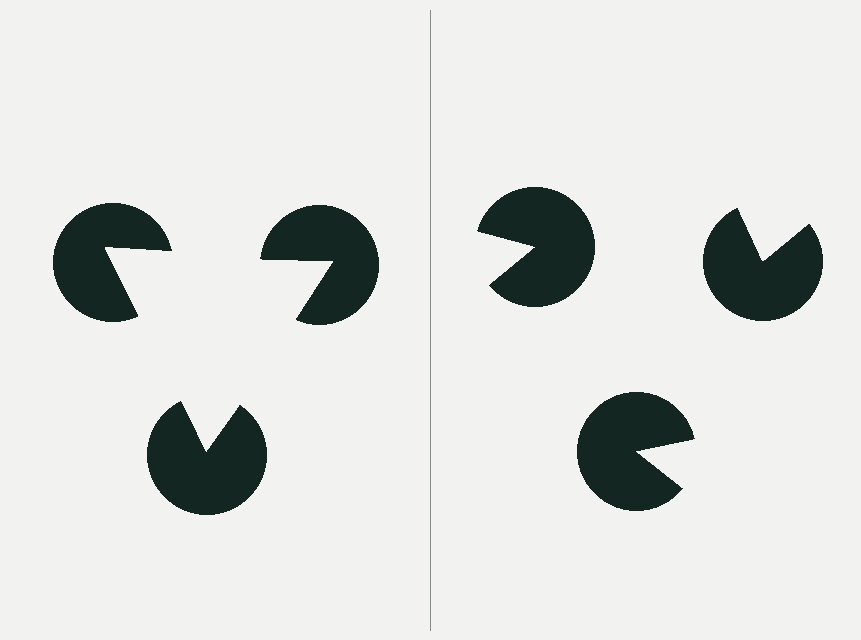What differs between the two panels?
The pac-man discs are positioned identically on both sides; only the wedge orientations differ. On the left they align to a triangle; on the right they are misaligned.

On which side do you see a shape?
An illusory triangle appears on the left side. On the right side the wedge cuts are rotated, so no coherent shape forms.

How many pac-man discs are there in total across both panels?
6 — 3 on each side.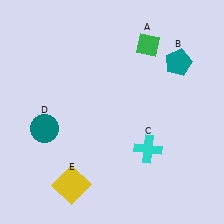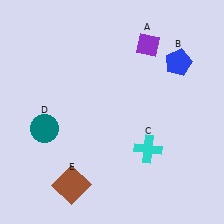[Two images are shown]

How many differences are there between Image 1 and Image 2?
There are 3 differences between the two images.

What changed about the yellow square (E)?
In Image 1, E is yellow. In Image 2, it changed to brown.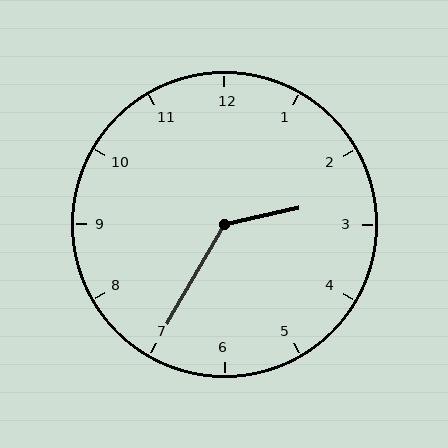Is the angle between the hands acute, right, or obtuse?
It is obtuse.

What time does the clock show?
2:35.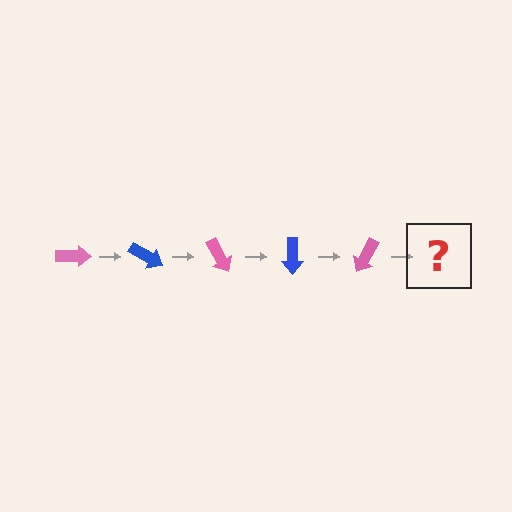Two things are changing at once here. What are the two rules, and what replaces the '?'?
The two rules are that it rotates 30 degrees each step and the color cycles through pink and blue. The '?' should be a blue arrow, rotated 150 degrees from the start.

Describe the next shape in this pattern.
It should be a blue arrow, rotated 150 degrees from the start.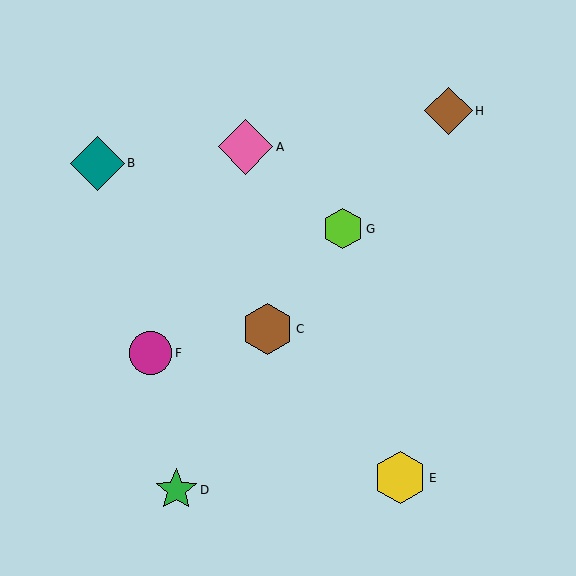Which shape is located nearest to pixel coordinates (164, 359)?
The magenta circle (labeled F) at (151, 353) is nearest to that location.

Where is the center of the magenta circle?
The center of the magenta circle is at (151, 353).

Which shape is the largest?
The pink diamond (labeled A) is the largest.